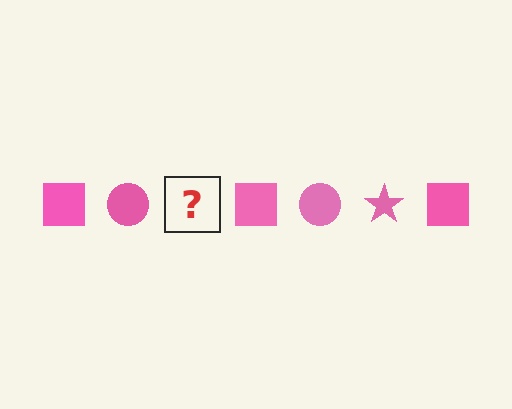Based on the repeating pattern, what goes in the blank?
The blank should be a pink star.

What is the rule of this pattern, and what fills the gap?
The rule is that the pattern cycles through square, circle, star shapes in pink. The gap should be filled with a pink star.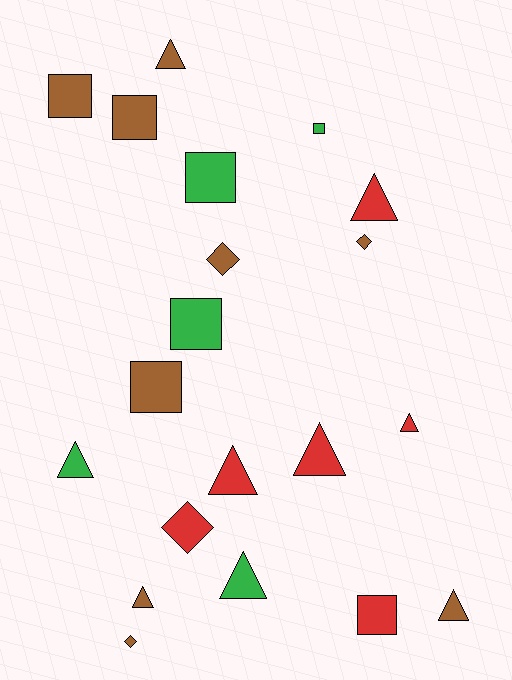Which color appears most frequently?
Brown, with 9 objects.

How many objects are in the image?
There are 20 objects.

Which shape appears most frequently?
Triangle, with 9 objects.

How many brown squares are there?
There are 3 brown squares.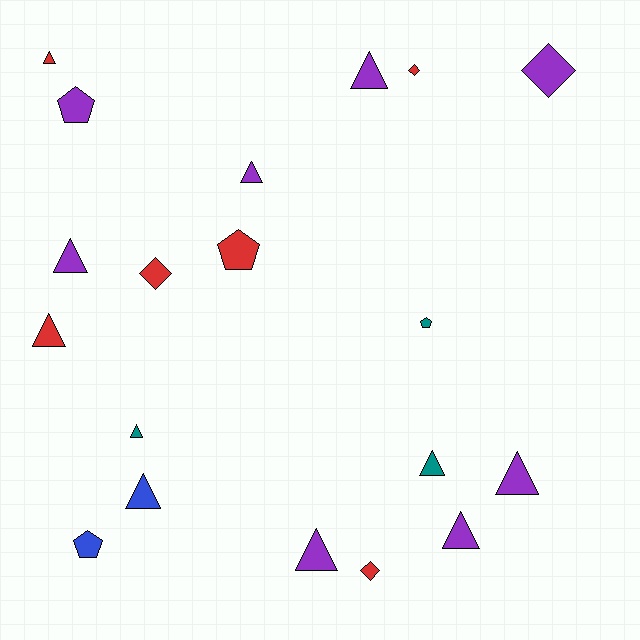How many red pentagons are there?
There is 1 red pentagon.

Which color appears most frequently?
Purple, with 8 objects.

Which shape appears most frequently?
Triangle, with 11 objects.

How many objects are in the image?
There are 19 objects.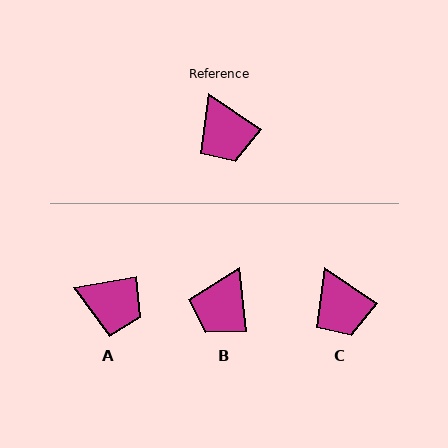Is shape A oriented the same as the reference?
No, it is off by about 44 degrees.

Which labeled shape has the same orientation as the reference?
C.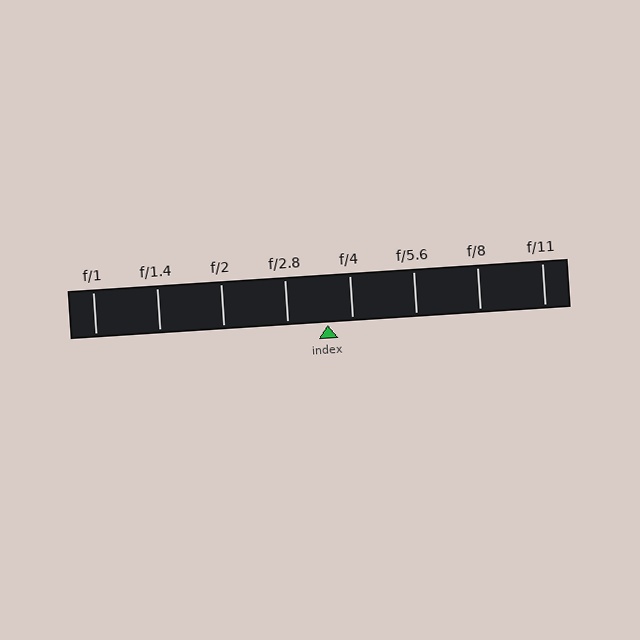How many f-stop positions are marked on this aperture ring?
There are 8 f-stop positions marked.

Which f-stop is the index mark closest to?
The index mark is closest to f/4.